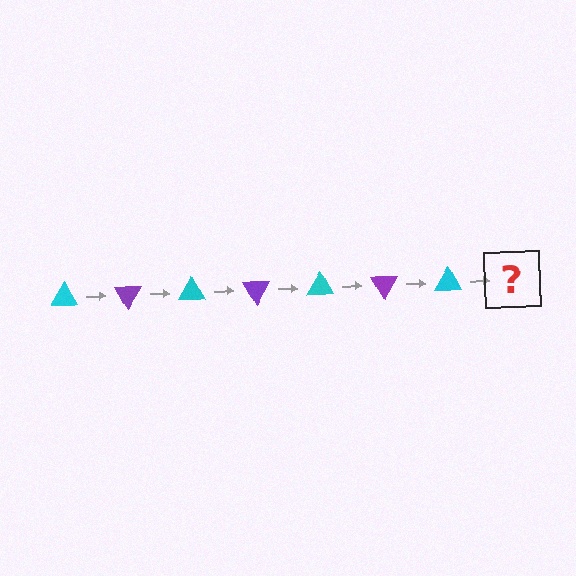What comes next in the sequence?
The next element should be a purple triangle, rotated 420 degrees from the start.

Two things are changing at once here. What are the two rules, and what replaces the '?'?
The two rules are that it rotates 60 degrees each step and the color cycles through cyan and purple. The '?' should be a purple triangle, rotated 420 degrees from the start.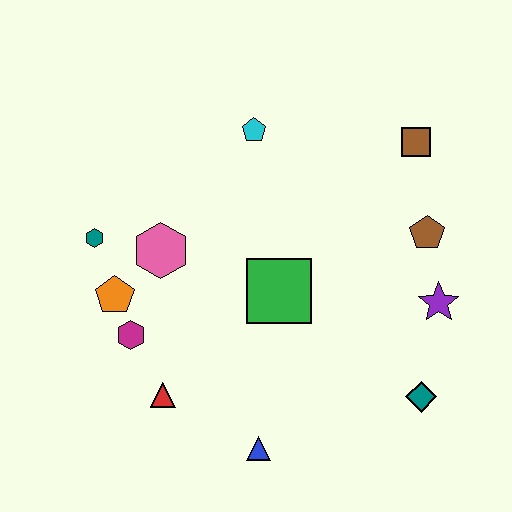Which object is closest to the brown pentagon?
The purple star is closest to the brown pentagon.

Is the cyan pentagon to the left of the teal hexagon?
No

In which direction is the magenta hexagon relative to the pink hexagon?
The magenta hexagon is below the pink hexagon.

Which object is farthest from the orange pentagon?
The brown square is farthest from the orange pentagon.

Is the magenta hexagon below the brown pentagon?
Yes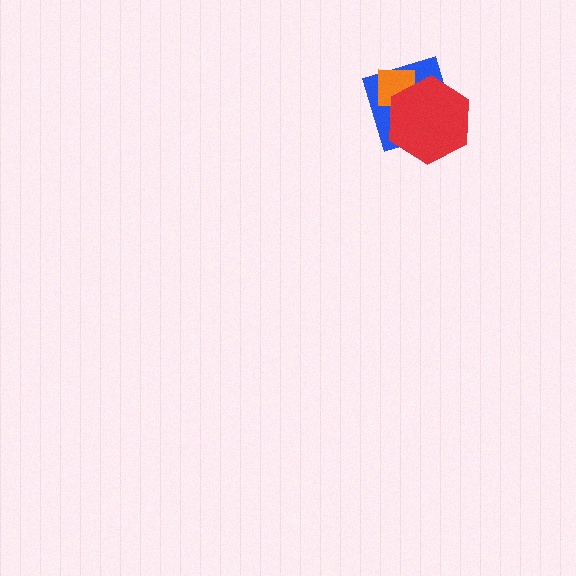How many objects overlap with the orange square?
2 objects overlap with the orange square.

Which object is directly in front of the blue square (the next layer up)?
The orange square is directly in front of the blue square.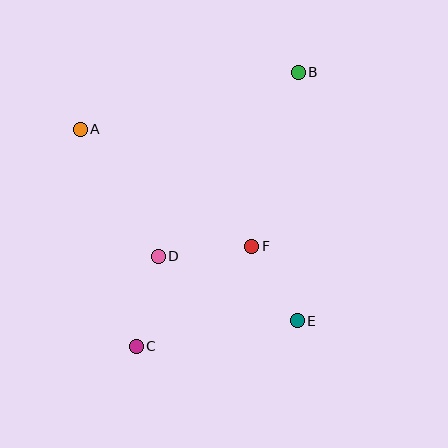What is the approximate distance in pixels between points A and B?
The distance between A and B is approximately 225 pixels.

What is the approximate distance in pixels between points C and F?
The distance between C and F is approximately 153 pixels.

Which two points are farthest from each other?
Points B and C are farthest from each other.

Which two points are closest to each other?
Points E and F are closest to each other.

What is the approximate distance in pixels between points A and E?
The distance between A and E is approximately 290 pixels.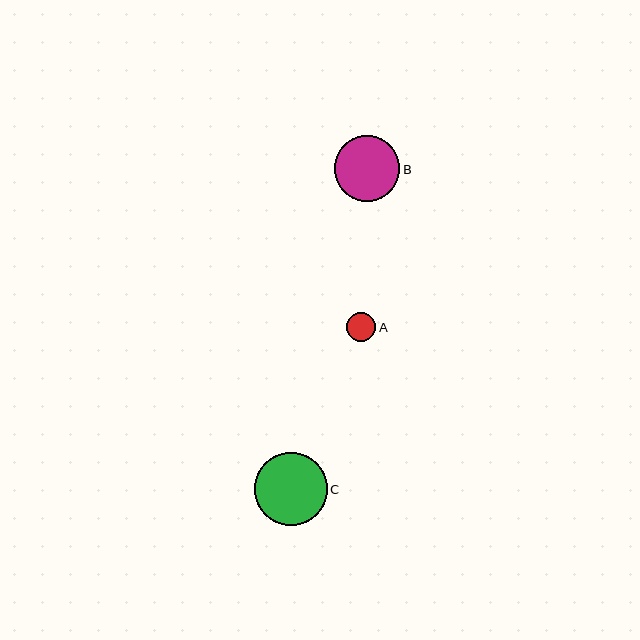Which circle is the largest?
Circle C is the largest with a size of approximately 72 pixels.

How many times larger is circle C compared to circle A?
Circle C is approximately 2.5 times the size of circle A.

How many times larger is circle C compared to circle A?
Circle C is approximately 2.5 times the size of circle A.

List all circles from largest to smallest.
From largest to smallest: C, B, A.